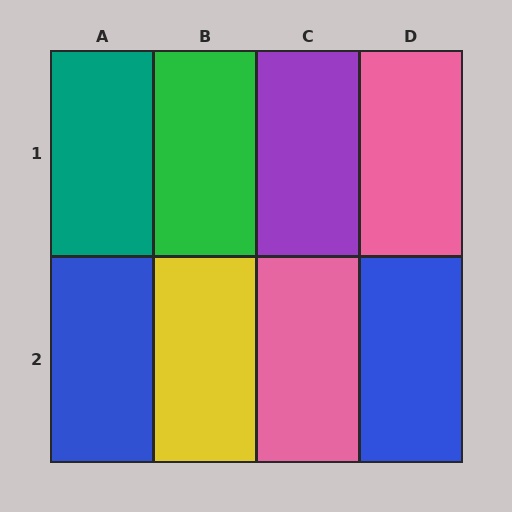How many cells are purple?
1 cell is purple.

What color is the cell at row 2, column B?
Yellow.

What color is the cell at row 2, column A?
Blue.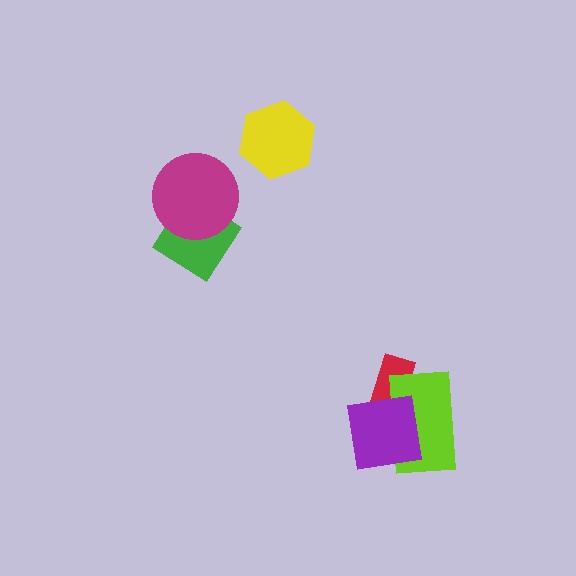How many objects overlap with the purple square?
2 objects overlap with the purple square.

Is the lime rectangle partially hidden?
Yes, it is partially covered by another shape.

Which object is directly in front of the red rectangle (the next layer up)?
The lime rectangle is directly in front of the red rectangle.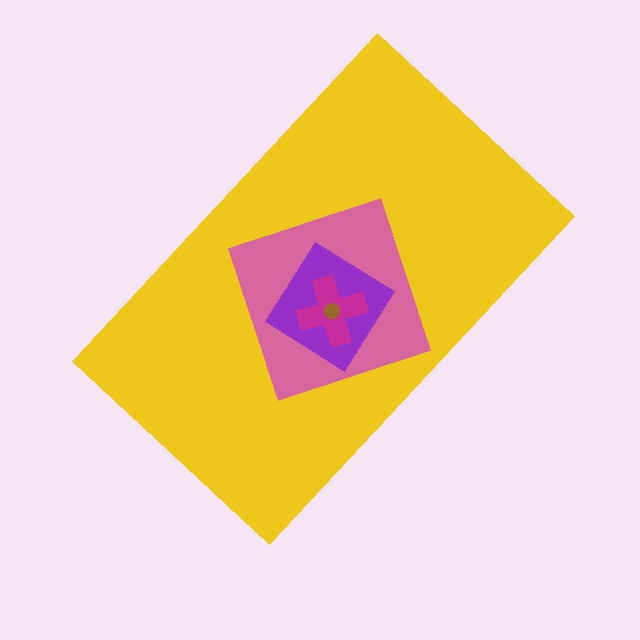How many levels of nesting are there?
5.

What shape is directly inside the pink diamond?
The purple diamond.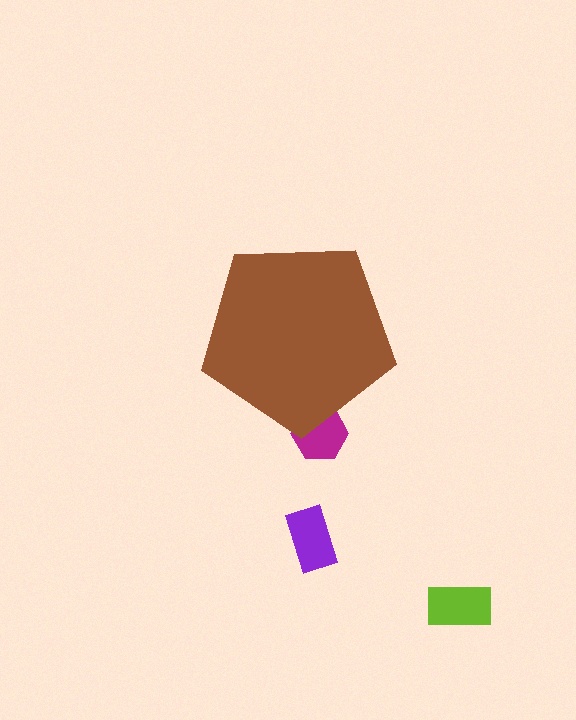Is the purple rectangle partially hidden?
No, the purple rectangle is fully visible.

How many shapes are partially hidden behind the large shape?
1 shape is partially hidden.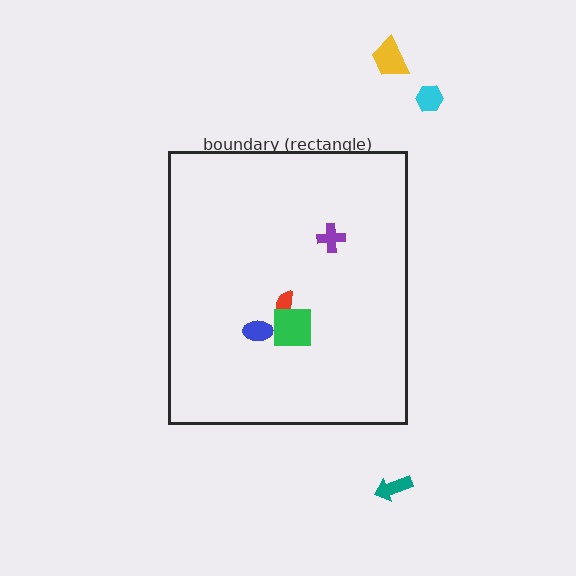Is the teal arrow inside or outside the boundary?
Outside.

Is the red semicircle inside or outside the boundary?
Inside.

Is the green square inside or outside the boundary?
Inside.